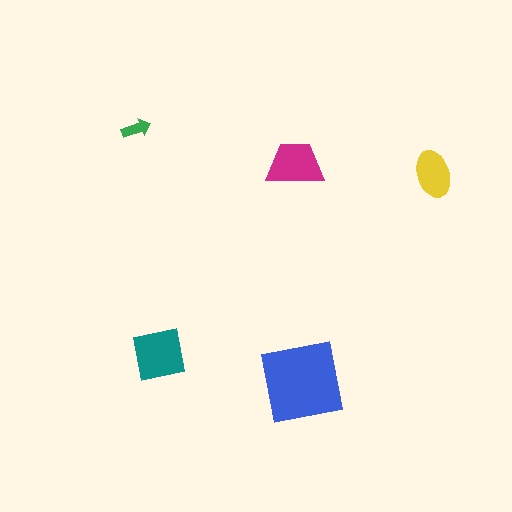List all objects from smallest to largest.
The green arrow, the yellow ellipse, the magenta trapezoid, the teal square, the blue square.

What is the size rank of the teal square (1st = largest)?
2nd.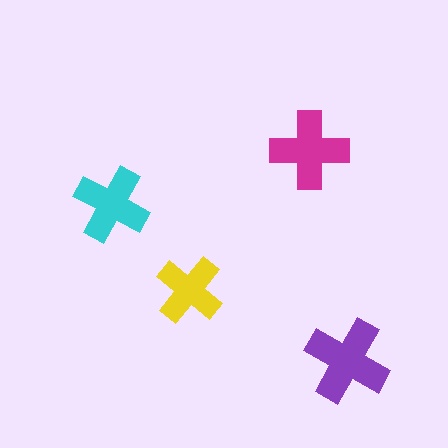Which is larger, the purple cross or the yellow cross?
The purple one.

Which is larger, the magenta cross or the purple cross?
The purple one.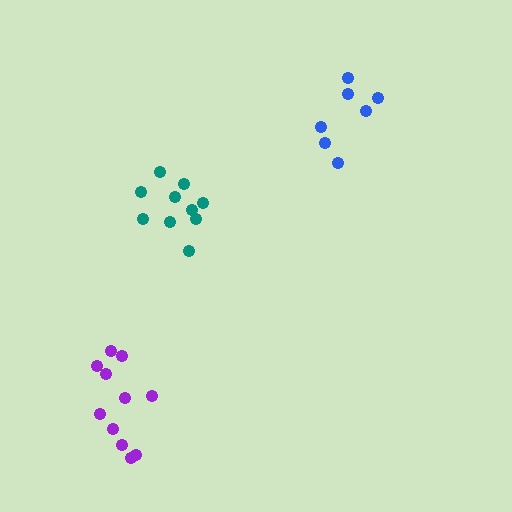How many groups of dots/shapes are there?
There are 3 groups.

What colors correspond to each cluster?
The clusters are colored: purple, blue, teal.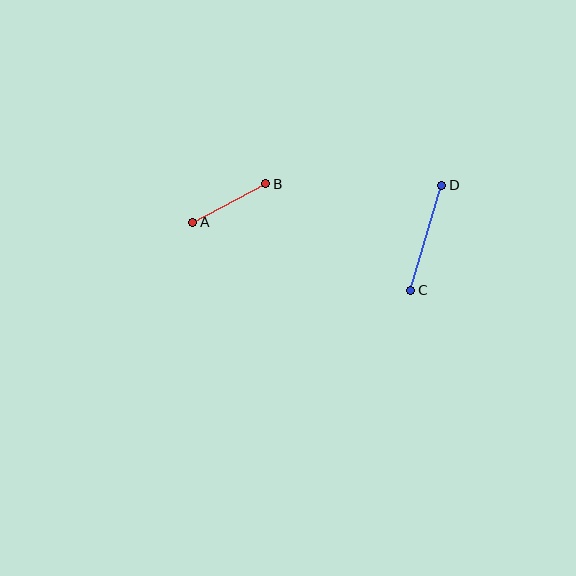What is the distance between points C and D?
The distance is approximately 110 pixels.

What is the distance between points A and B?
The distance is approximately 82 pixels.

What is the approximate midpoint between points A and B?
The midpoint is at approximately (229, 203) pixels.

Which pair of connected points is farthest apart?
Points C and D are farthest apart.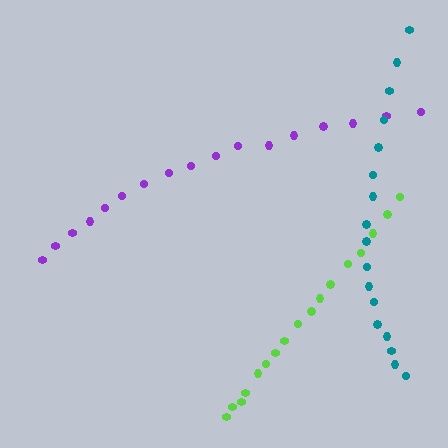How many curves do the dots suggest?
There are 3 distinct paths.